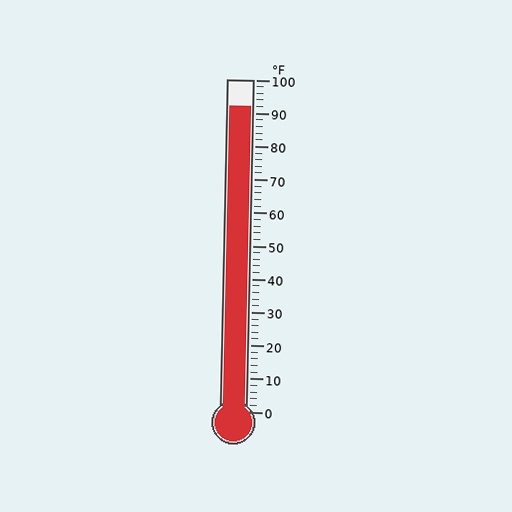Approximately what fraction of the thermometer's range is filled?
The thermometer is filled to approximately 90% of its range.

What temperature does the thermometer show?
The thermometer shows approximately 92°F.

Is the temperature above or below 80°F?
The temperature is above 80°F.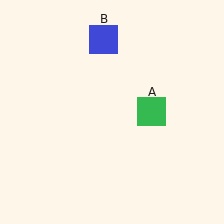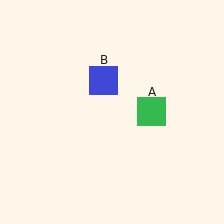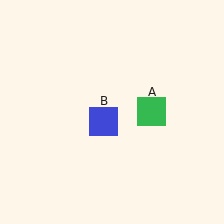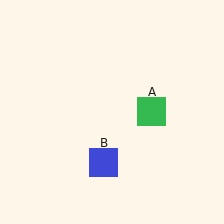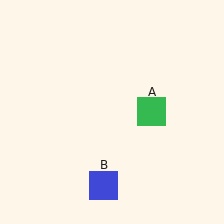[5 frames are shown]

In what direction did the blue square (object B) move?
The blue square (object B) moved down.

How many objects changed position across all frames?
1 object changed position: blue square (object B).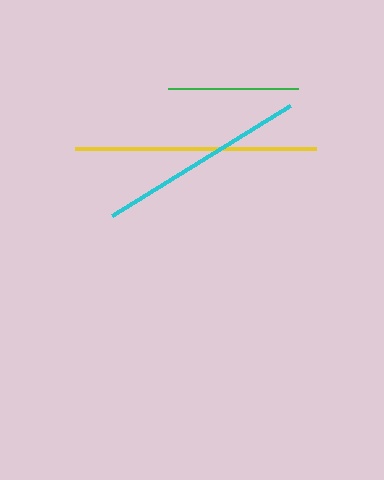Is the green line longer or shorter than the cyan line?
The cyan line is longer than the green line.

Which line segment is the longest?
The yellow line is the longest at approximately 241 pixels.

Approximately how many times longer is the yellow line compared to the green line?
The yellow line is approximately 1.9 times the length of the green line.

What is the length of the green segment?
The green segment is approximately 130 pixels long.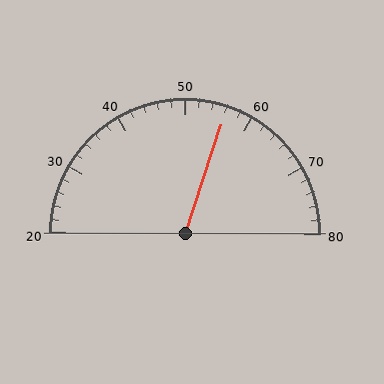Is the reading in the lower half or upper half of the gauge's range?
The reading is in the upper half of the range (20 to 80).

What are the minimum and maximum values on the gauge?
The gauge ranges from 20 to 80.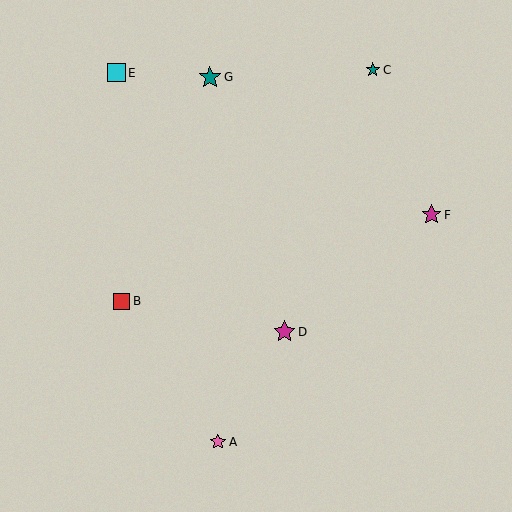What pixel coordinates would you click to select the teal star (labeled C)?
Click at (373, 70) to select the teal star C.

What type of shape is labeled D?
Shape D is a magenta star.